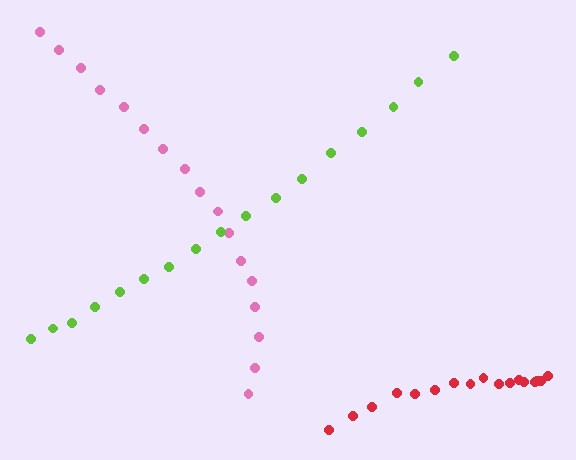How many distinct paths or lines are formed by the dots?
There are 3 distinct paths.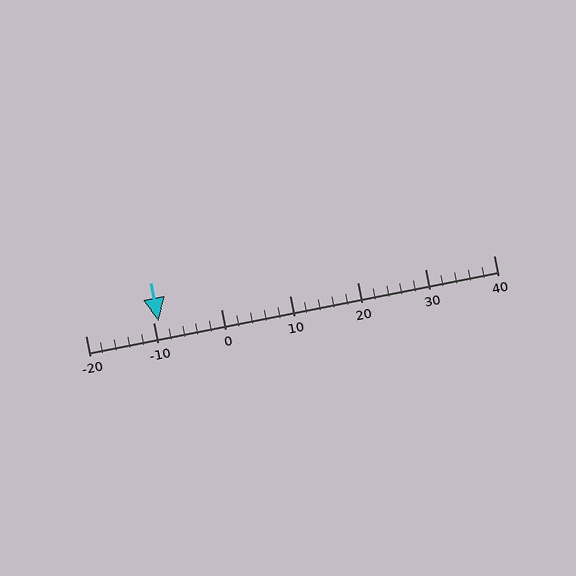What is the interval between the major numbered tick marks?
The major tick marks are spaced 10 units apart.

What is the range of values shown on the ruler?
The ruler shows values from -20 to 40.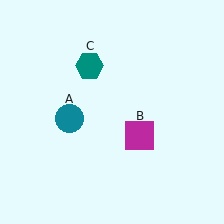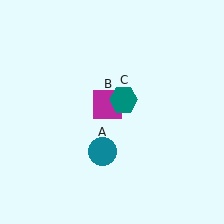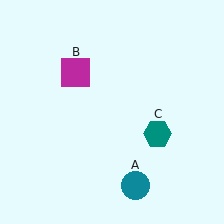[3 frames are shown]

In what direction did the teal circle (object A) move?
The teal circle (object A) moved down and to the right.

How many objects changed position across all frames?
3 objects changed position: teal circle (object A), magenta square (object B), teal hexagon (object C).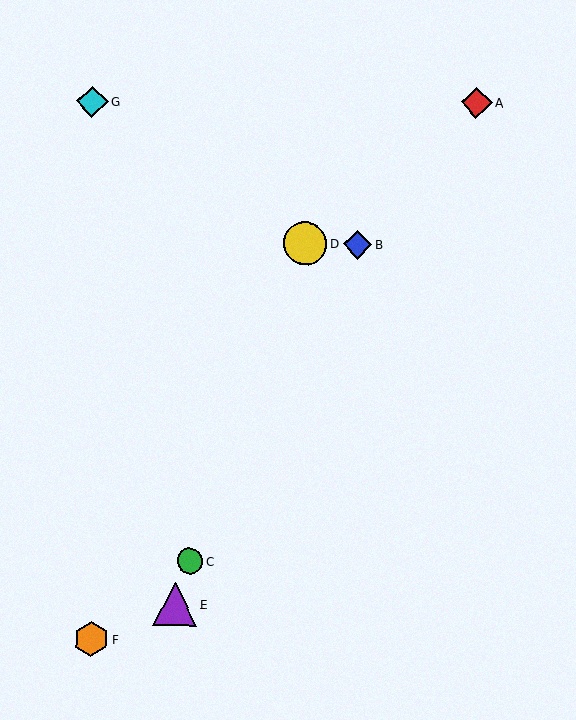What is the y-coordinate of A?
Object A is at y≈103.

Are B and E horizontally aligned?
No, B is at y≈245 and E is at y≈604.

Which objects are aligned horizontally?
Objects B, D are aligned horizontally.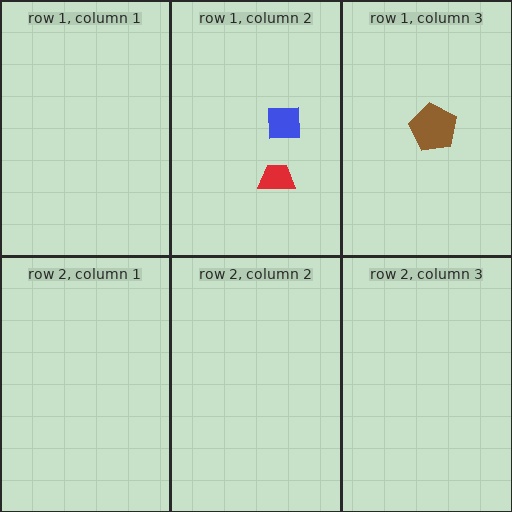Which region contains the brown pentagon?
The row 1, column 3 region.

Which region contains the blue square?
The row 1, column 2 region.